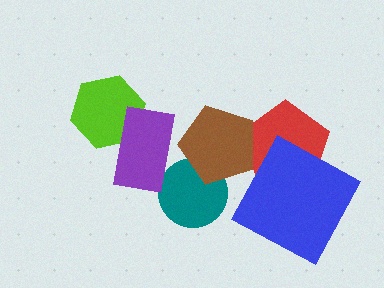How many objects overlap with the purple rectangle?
2 objects overlap with the purple rectangle.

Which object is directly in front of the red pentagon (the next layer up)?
The blue square is directly in front of the red pentagon.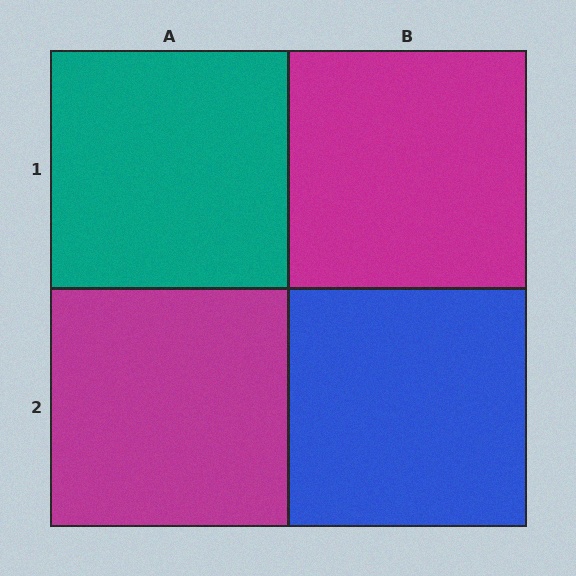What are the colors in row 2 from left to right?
Magenta, blue.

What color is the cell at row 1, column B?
Magenta.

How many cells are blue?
1 cell is blue.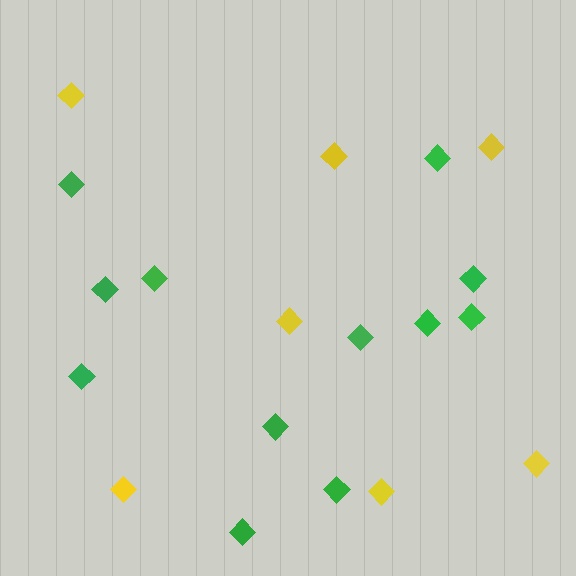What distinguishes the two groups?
There are 2 groups: one group of yellow diamonds (7) and one group of green diamonds (12).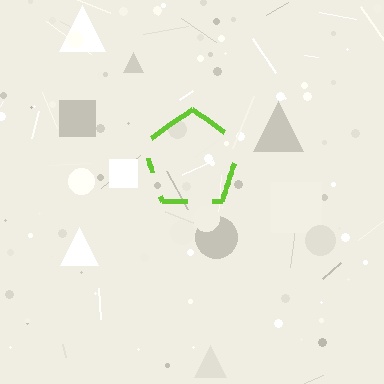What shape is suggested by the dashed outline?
The dashed outline suggests a pentagon.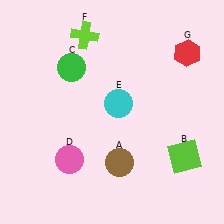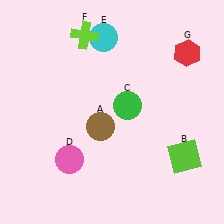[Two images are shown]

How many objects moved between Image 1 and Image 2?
3 objects moved between the two images.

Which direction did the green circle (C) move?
The green circle (C) moved right.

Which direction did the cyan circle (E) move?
The cyan circle (E) moved up.